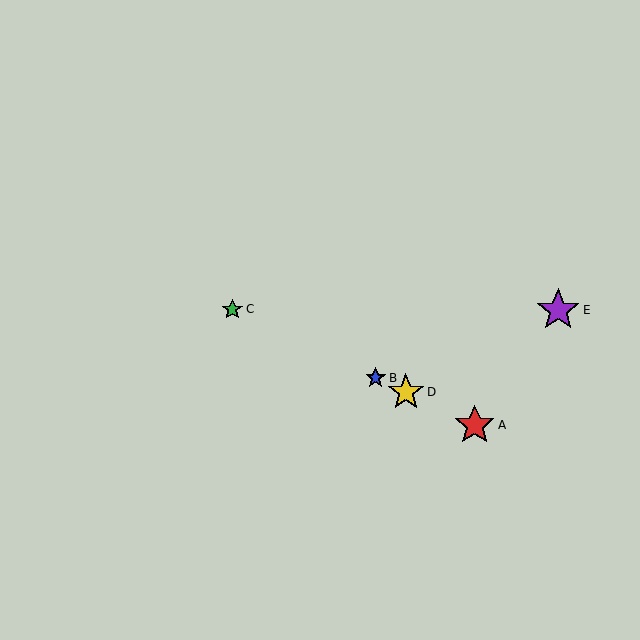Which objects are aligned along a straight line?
Objects A, B, C, D are aligned along a straight line.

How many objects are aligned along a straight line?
4 objects (A, B, C, D) are aligned along a straight line.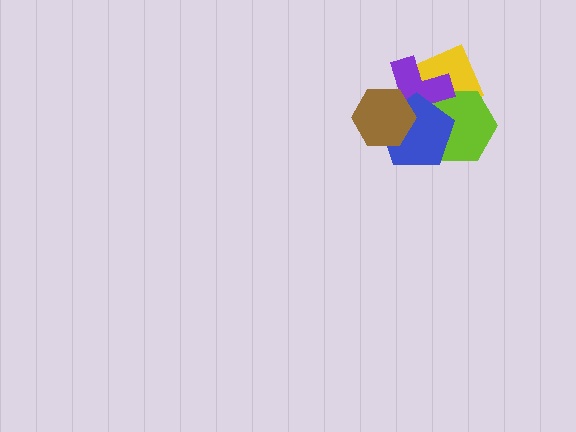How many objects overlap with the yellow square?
3 objects overlap with the yellow square.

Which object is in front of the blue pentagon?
The brown hexagon is in front of the blue pentagon.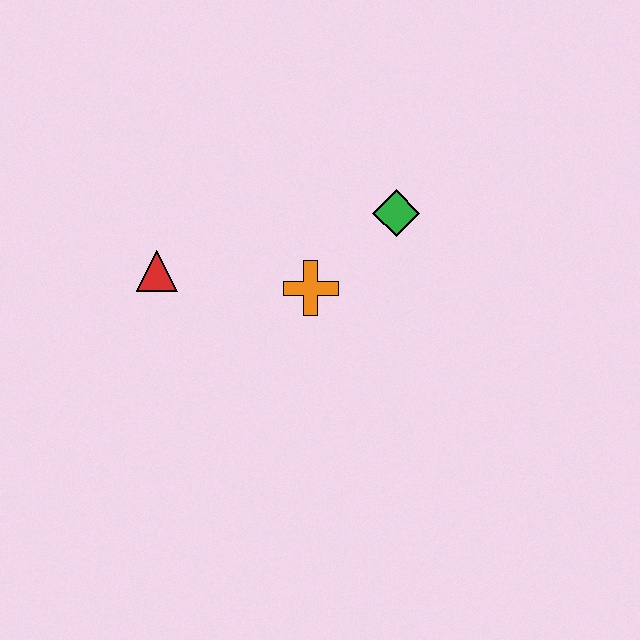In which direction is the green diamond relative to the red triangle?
The green diamond is to the right of the red triangle.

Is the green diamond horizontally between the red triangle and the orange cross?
No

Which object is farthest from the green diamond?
The red triangle is farthest from the green diamond.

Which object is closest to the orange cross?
The green diamond is closest to the orange cross.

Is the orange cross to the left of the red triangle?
No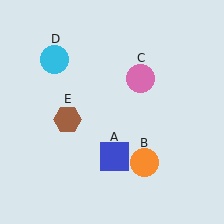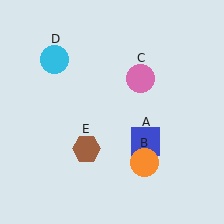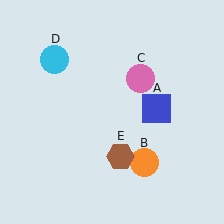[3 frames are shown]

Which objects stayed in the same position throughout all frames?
Orange circle (object B) and pink circle (object C) and cyan circle (object D) remained stationary.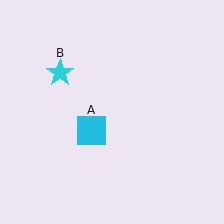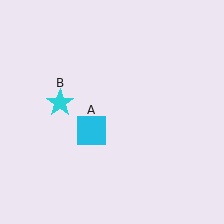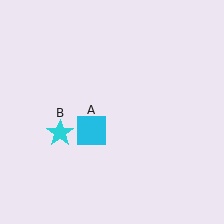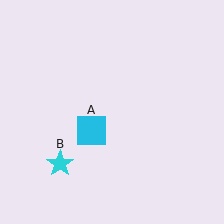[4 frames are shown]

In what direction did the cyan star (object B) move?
The cyan star (object B) moved down.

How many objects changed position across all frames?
1 object changed position: cyan star (object B).